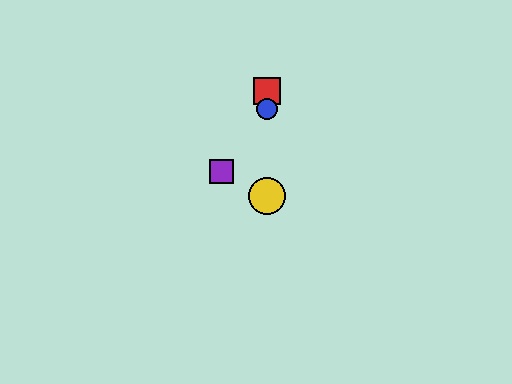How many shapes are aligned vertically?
4 shapes (the red square, the blue circle, the green circle, the yellow circle) are aligned vertically.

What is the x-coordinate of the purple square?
The purple square is at x≈221.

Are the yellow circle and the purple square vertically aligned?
No, the yellow circle is at x≈267 and the purple square is at x≈221.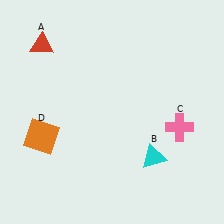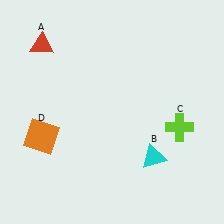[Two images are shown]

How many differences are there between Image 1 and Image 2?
There is 1 difference between the two images.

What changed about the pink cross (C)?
In Image 1, C is pink. In Image 2, it changed to lime.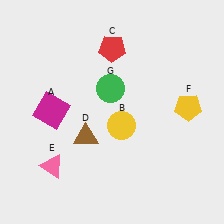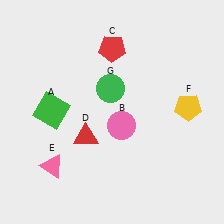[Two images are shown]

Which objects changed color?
A changed from magenta to green. B changed from yellow to pink. D changed from brown to red.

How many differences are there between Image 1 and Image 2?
There are 3 differences between the two images.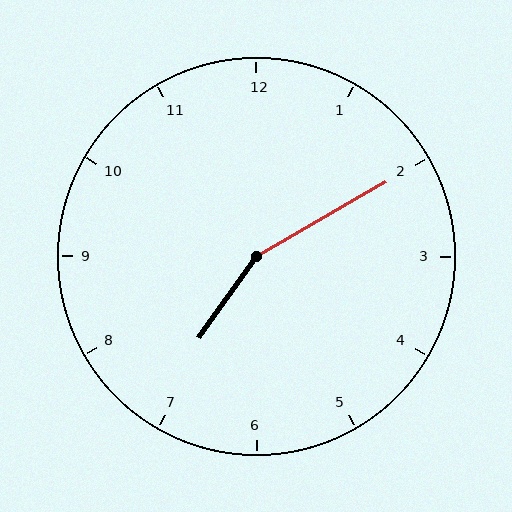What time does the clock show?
7:10.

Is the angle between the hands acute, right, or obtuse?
It is obtuse.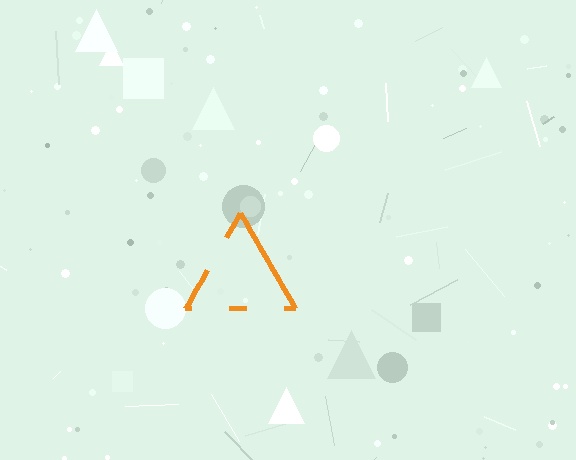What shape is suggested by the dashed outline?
The dashed outline suggests a triangle.